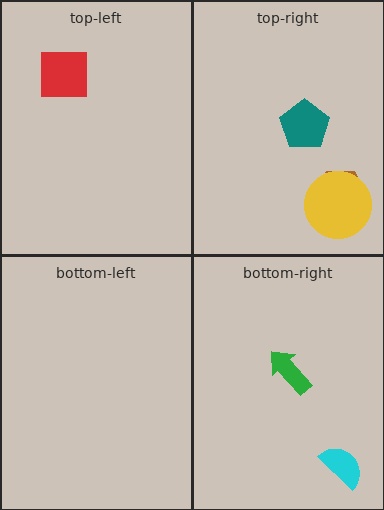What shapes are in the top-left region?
The red square.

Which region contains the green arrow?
The bottom-right region.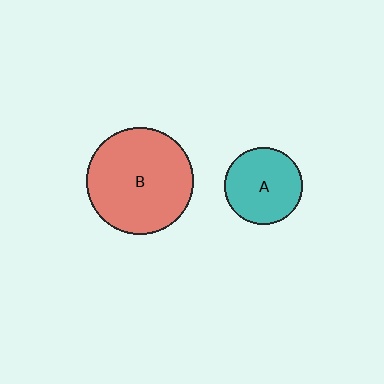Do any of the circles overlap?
No, none of the circles overlap.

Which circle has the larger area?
Circle B (red).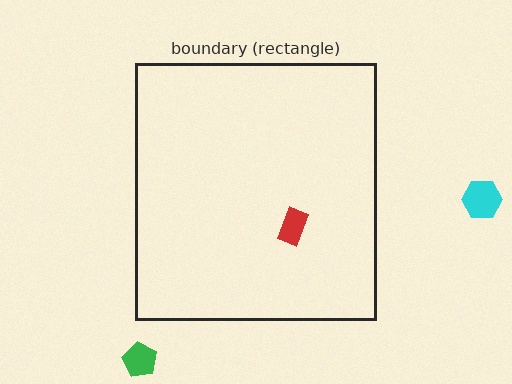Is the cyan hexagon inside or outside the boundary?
Outside.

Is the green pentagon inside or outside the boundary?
Outside.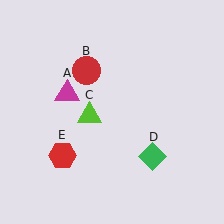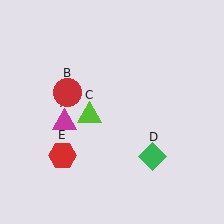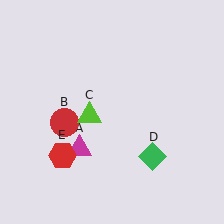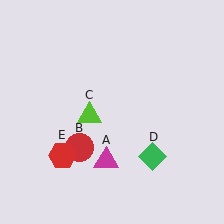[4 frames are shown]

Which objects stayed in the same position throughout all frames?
Lime triangle (object C) and green diamond (object D) and red hexagon (object E) remained stationary.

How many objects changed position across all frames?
2 objects changed position: magenta triangle (object A), red circle (object B).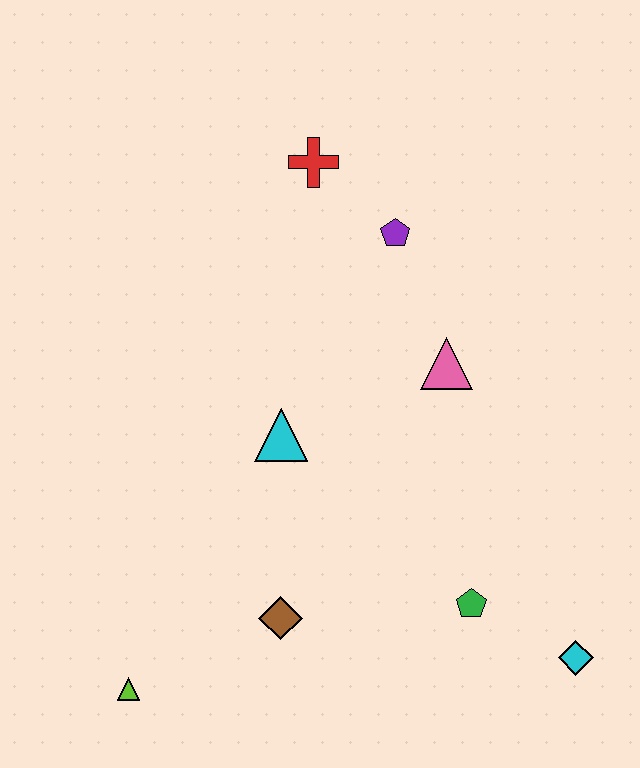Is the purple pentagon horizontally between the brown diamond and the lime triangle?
No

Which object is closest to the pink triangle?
The purple pentagon is closest to the pink triangle.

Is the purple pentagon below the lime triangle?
No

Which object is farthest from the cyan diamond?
The red cross is farthest from the cyan diamond.